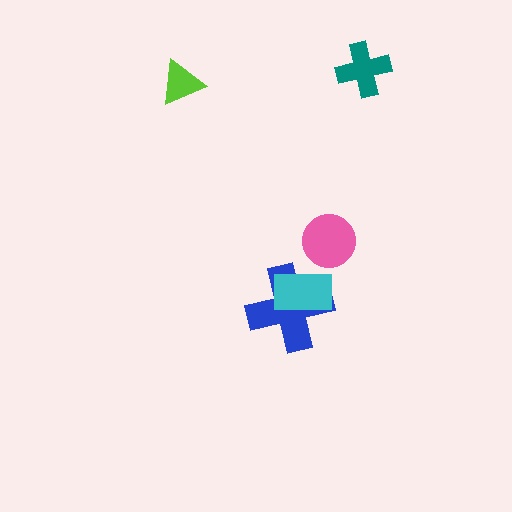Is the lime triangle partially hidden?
No, no other shape covers it.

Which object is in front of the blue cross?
The cyan rectangle is in front of the blue cross.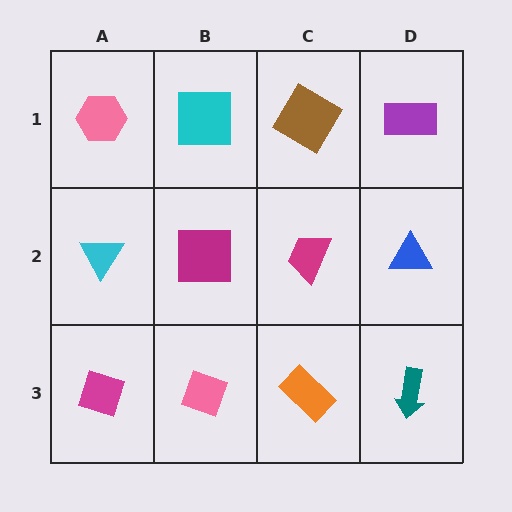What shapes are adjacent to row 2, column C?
A brown diamond (row 1, column C), an orange rectangle (row 3, column C), a magenta square (row 2, column B), a blue triangle (row 2, column D).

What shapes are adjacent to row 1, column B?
A magenta square (row 2, column B), a pink hexagon (row 1, column A), a brown diamond (row 1, column C).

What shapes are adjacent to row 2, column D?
A purple rectangle (row 1, column D), a teal arrow (row 3, column D), a magenta trapezoid (row 2, column C).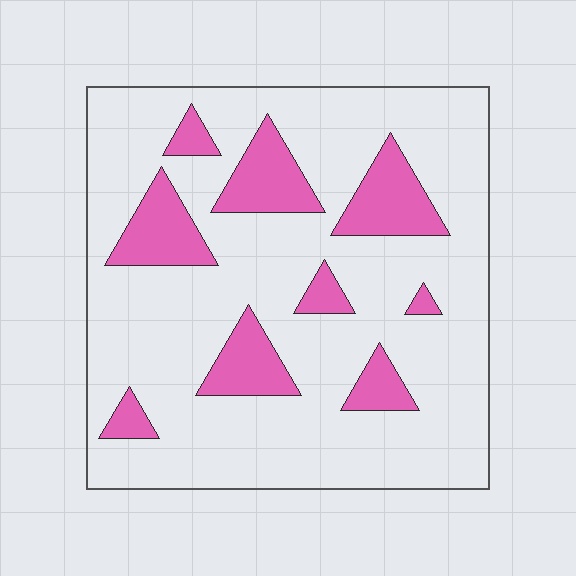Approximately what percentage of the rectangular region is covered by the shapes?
Approximately 20%.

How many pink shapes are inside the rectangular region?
9.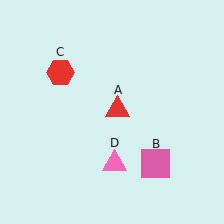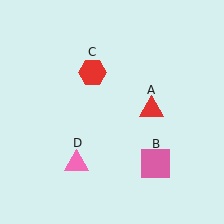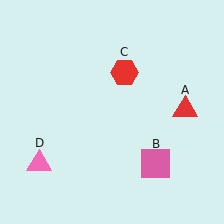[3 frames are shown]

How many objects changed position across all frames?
3 objects changed position: red triangle (object A), red hexagon (object C), pink triangle (object D).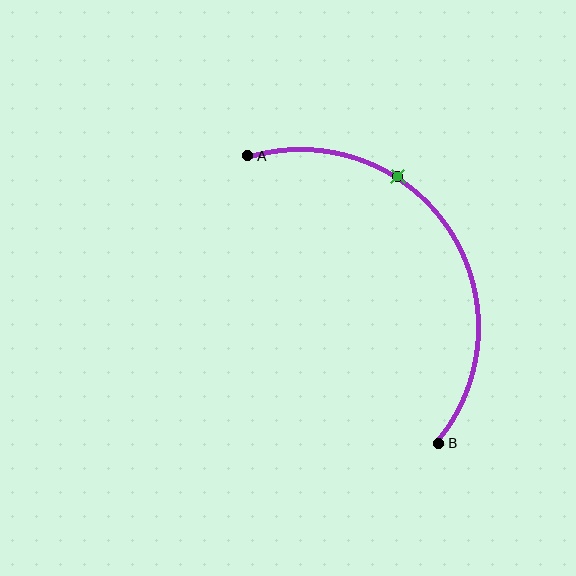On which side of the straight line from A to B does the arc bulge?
The arc bulges to the right of the straight line connecting A and B.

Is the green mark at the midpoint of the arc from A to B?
No. The green mark lies on the arc but is closer to endpoint A. The arc midpoint would be at the point on the curve equidistant along the arc from both A and B.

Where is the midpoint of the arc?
The arc midpoint is the point on the curve farthest from the straight line joining A and B. It sits to the right of that line.